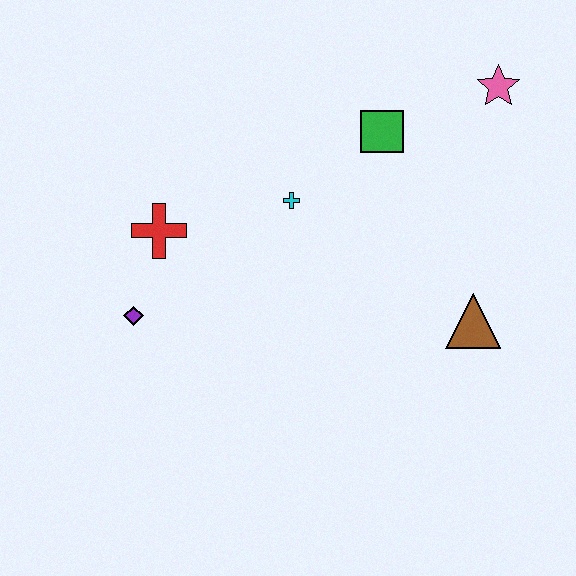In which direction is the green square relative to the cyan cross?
The green square is to the right of the cyan cross.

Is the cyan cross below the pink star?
Yes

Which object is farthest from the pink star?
The purple diamond is farthest from the pink star.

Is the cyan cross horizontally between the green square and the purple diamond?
Yes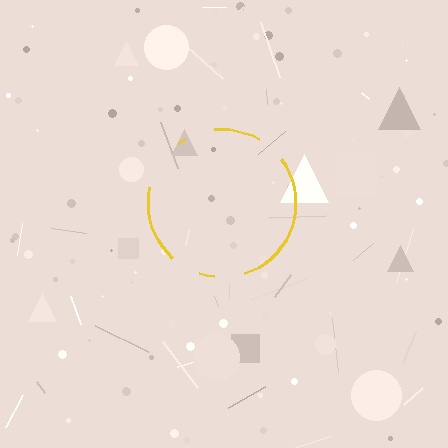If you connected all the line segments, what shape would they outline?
They would outline a circle.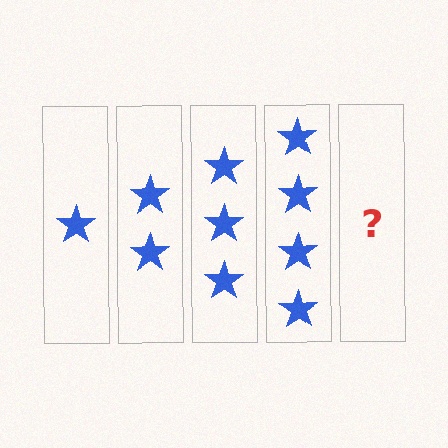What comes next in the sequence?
The next element should be 5 stars.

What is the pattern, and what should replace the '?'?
The pattern is that each step adds one more star. The '?' should be 5 stars.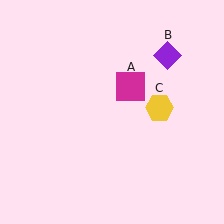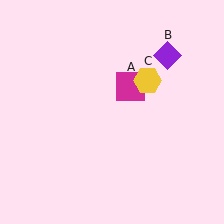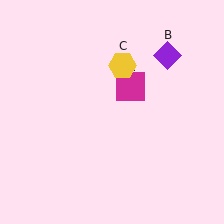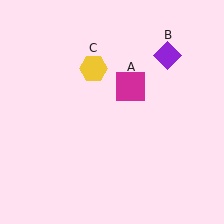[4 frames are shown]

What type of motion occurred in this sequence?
The yellow hexagon (object C) rotated counterclockwise around the center of the scene.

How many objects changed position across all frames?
1 object changed position: yellow hexagon (object C).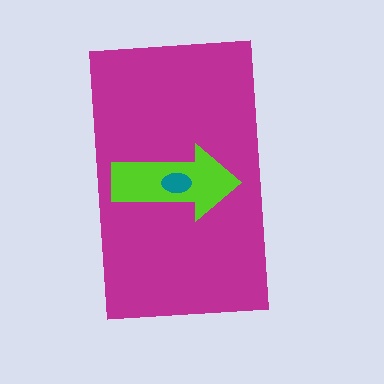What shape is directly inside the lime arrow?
The teal ellipse.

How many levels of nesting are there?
3.